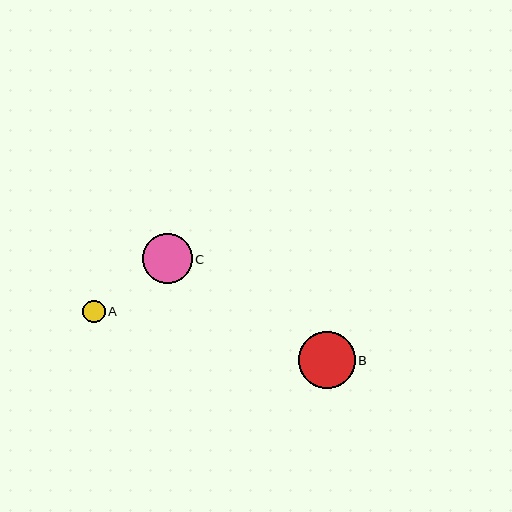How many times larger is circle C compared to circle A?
Circle C is approximately 2.2 times the size of circle A.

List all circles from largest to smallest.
From largest to smallest: B, C, A.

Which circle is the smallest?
Circle A is the smallest with a size of approximately 22 pixels.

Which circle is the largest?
Circle B is the largest with a size of approximately 57 pixels.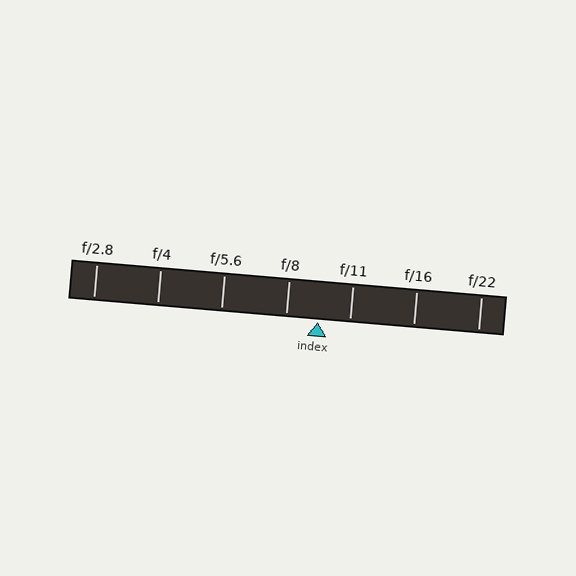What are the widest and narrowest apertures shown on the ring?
The widest aperture shown is f/2.8 and the narrowest is f/22.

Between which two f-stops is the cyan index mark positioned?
The index mark is between f/8 and f/11.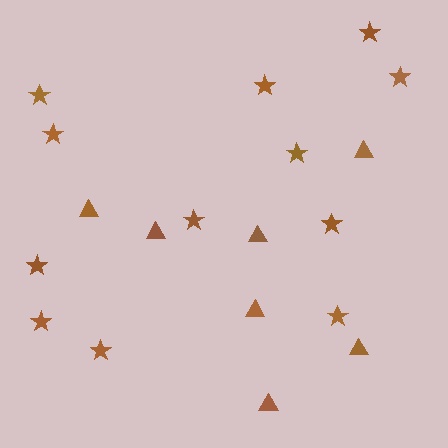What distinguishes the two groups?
There are 2 groups: one group of stars (12) and one group of triangles (7).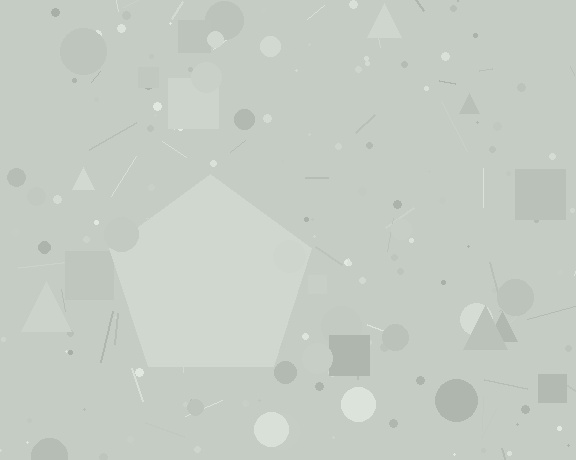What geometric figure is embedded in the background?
A pentagon is embedded in the background.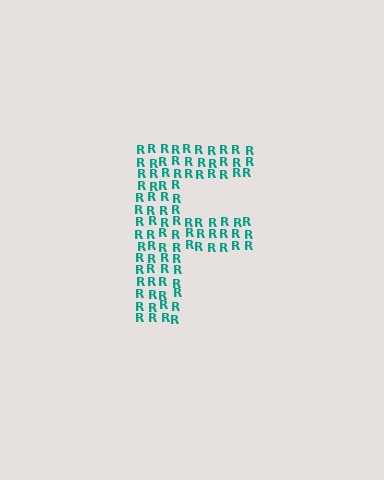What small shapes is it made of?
It is made of small letter R's.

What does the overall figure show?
The overall figure shows the letter F.